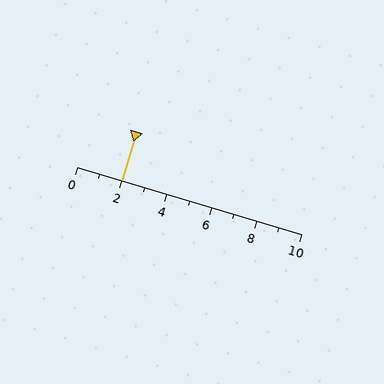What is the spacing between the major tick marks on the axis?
The major ticks are spaced 2 apart.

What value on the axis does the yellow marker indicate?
The marker indicates approximately 2.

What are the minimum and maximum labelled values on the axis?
The axis runs from 0 to 10.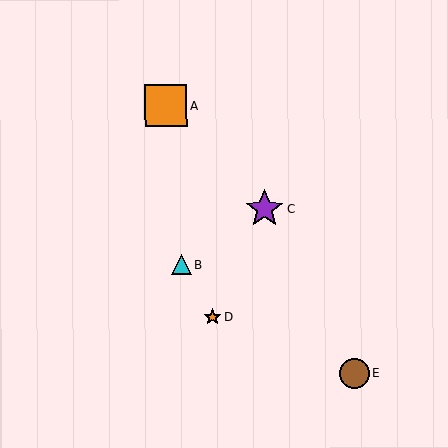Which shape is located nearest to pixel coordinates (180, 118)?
The orange square (labeled A) at (166, 106) is nearest to that location.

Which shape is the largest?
The orange square (labeled A) is the largest.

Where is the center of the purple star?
The center of the purple star is at (264, 209).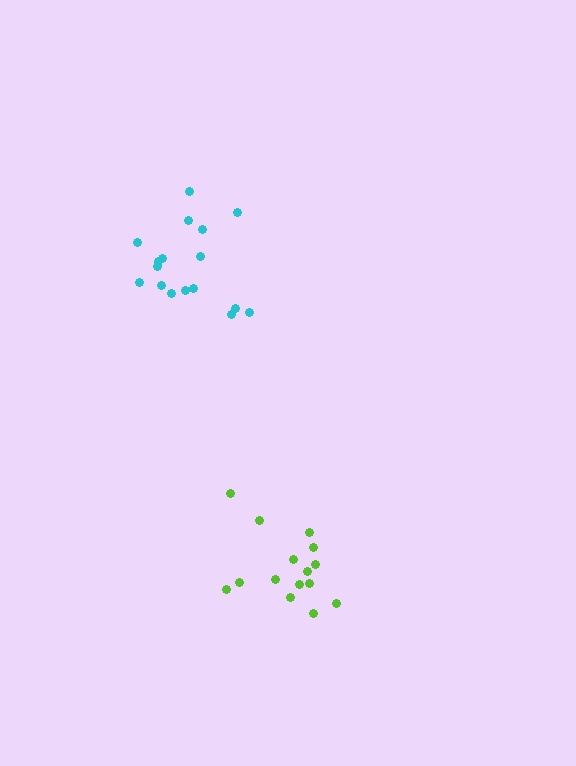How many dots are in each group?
Group 1: 15 dots, Group 2: 17 dots (32 total).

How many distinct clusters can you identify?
There are 2 distinct clusters.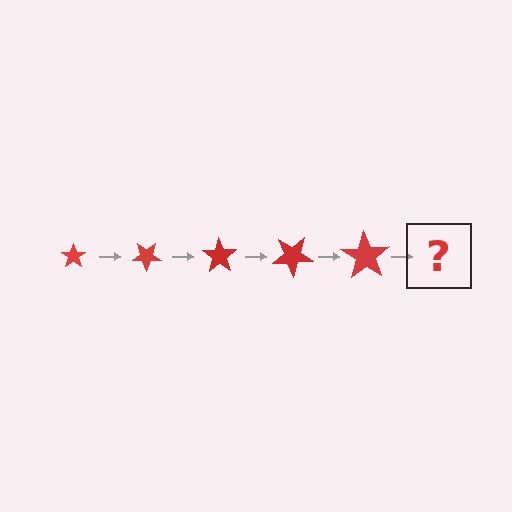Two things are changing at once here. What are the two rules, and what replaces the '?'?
The two rules are that the star grows larger each step and it rotates 35 degrees each step. The '?' should be a star, larger than the previous one and rotated 175 degrees from the start.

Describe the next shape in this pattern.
It should be a star, larger than the previous one and rotated 175 degrees from the start.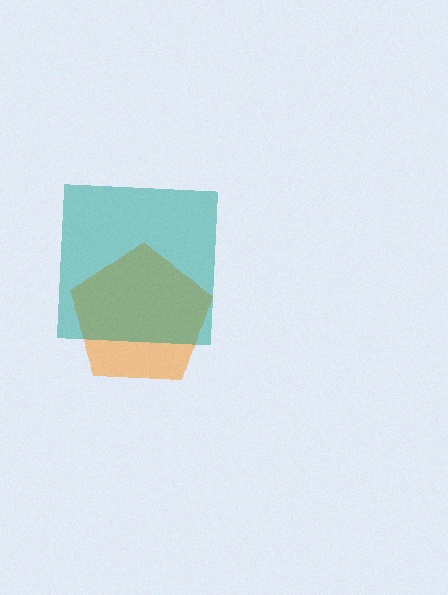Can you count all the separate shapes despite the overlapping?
Yes, there are 2 separate shapes.